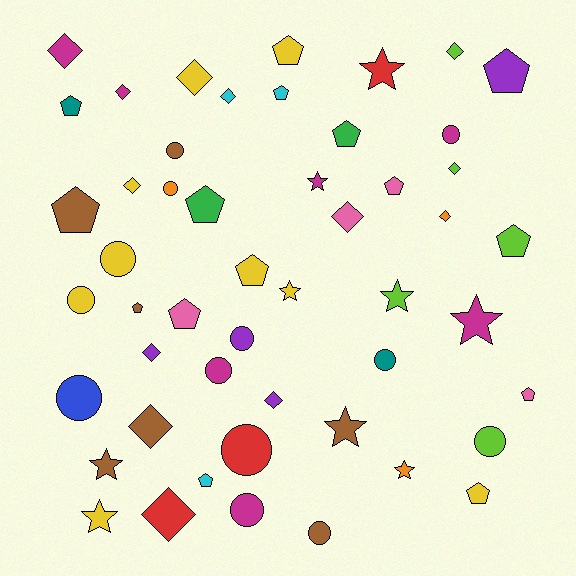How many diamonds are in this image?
There are 13 diamonds.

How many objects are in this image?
There are 50 objects.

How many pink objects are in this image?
There are 4 pink objects.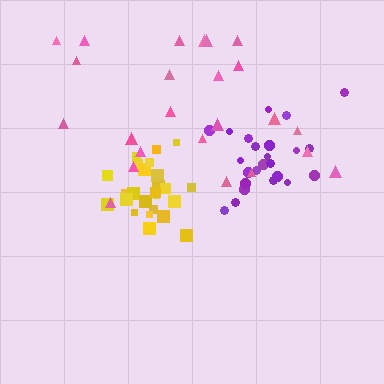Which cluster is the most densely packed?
Yellow.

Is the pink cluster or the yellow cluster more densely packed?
Yellow.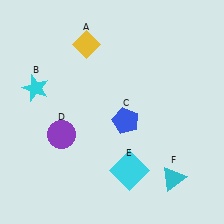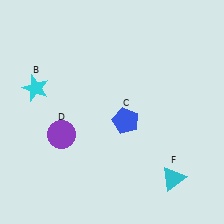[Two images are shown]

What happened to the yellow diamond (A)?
The yellow diamond (A) was removed in Image 2. It was in the top-left area of Image 1.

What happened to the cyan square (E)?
The cyan square (E) was removed in Image 2. It was in the bottom-right area of Image 1.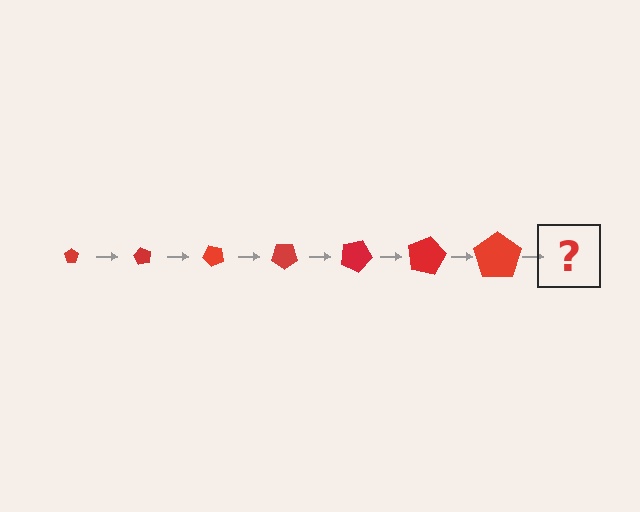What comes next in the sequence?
The next element should be a pentagon, larger than the previous one and rotated 420 degrees from the start.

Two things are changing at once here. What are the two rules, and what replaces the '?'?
The two rules are that the pentagon grows larger each step and it rotates 60 degrees each step. The '?' should be a pentagon, larger than the previous one and rotated 420 degrees from the start.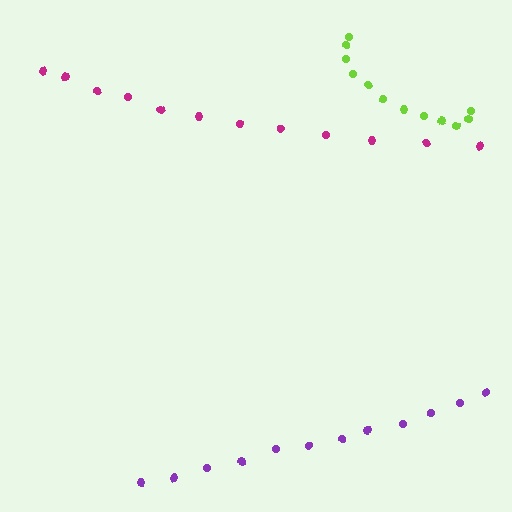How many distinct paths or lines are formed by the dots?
There are 3 distinct paths.